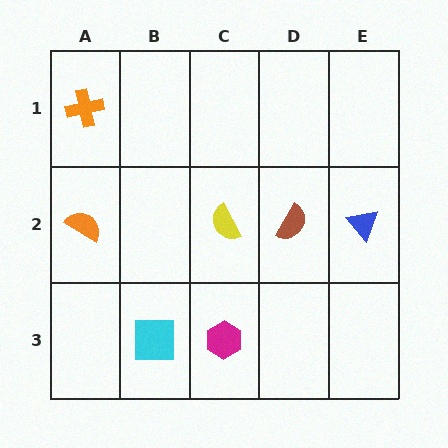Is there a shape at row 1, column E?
No, that cell is empty.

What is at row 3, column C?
A magenta hexagon.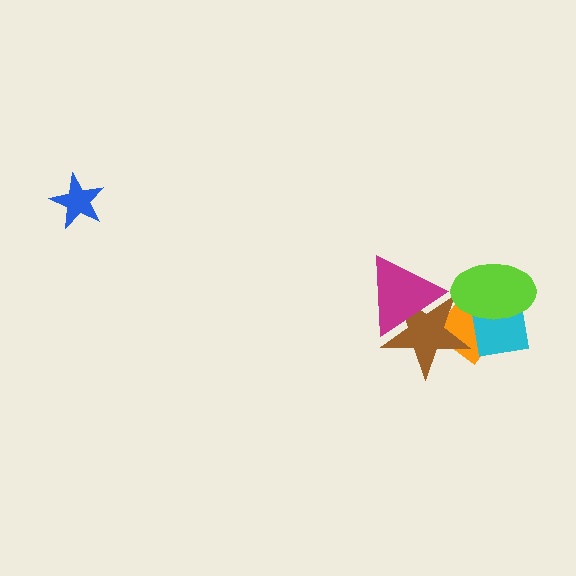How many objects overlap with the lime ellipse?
3 objects overlap with the lime ellipse.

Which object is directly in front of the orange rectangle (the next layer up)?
The brown star is directly in front of the orange rectangle.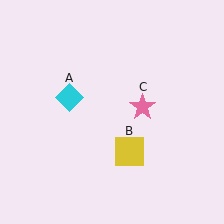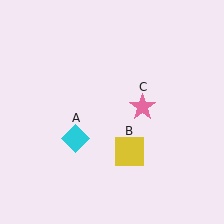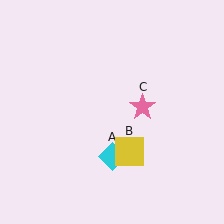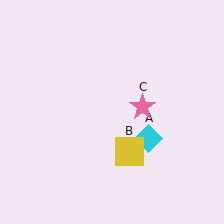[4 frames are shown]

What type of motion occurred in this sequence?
The cyan diamond (object A) rotated counterclockwise around the center of the scene.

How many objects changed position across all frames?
1 object changed position: cyan diamond (object A).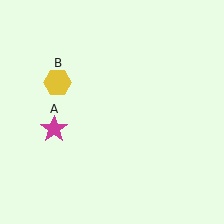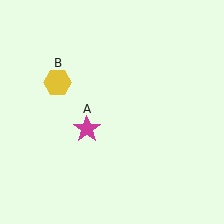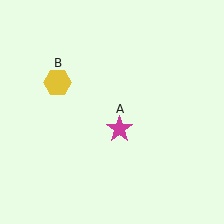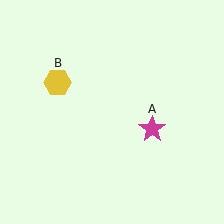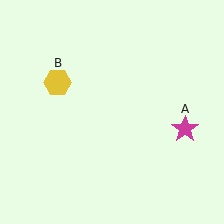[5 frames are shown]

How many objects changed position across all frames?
1 object changed position: magenta star (object A).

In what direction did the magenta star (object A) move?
The magenta star (object A) moved right.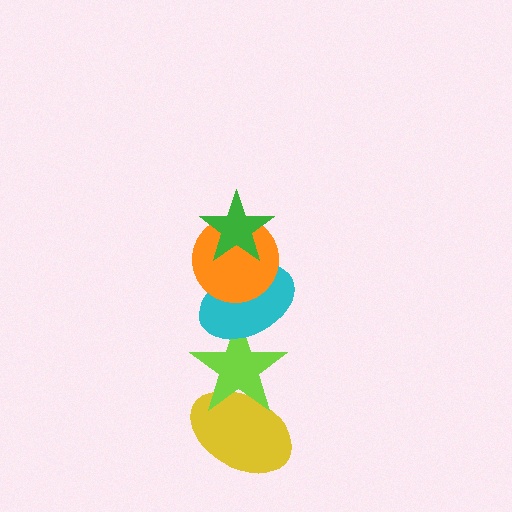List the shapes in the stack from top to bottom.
From top to bottom: the green star, the orange circle, the cyan ellipse, the lime star, the yellow ellipse.